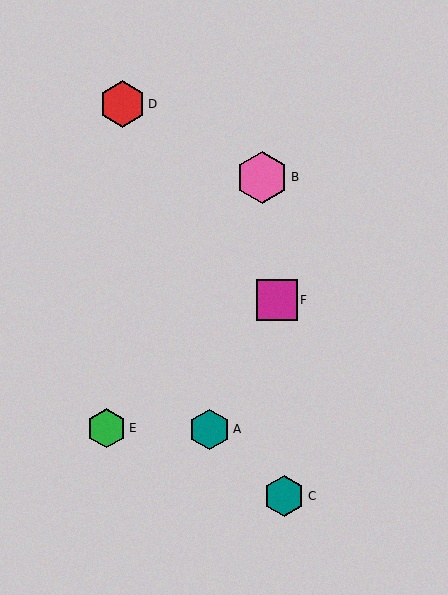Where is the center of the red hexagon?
The center of the red hexagon is at (122, 104).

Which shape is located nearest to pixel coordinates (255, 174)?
The pink hexagon (labeled B) at (262, 177) is nearest to that location.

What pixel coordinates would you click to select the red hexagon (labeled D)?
Click at (122, 104) to select the red hexagon D.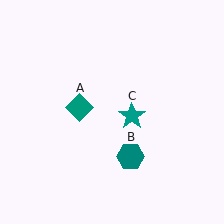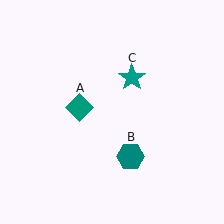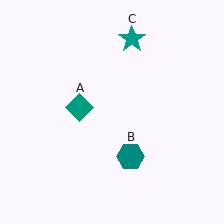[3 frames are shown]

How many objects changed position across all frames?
1 object changed position: teal star (object C).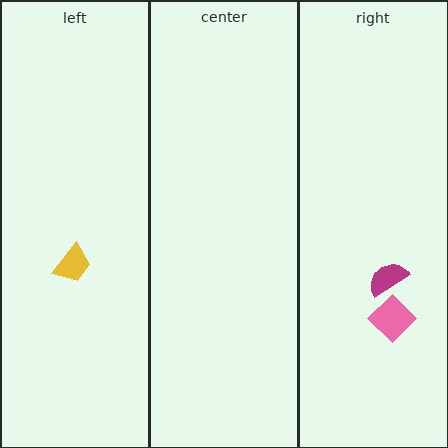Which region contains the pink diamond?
The right region.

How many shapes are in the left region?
1.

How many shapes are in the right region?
2.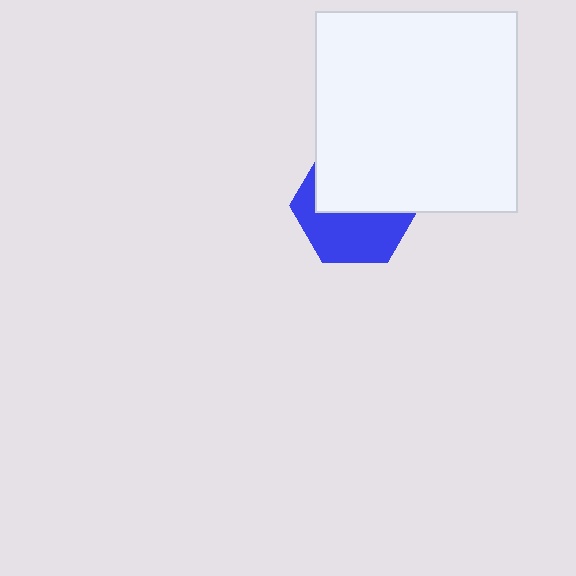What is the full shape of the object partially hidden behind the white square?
The partially hidden object is a blue hexagon.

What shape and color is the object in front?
The object in front is a white square.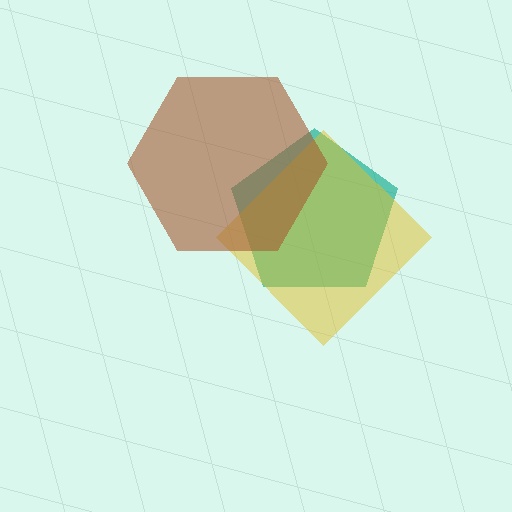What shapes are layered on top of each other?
The layered shapes are: a teal pentagon, a yellow diamond, a brown hexagon.